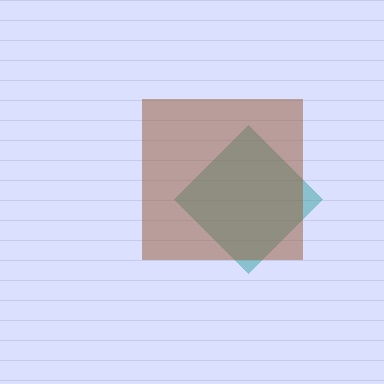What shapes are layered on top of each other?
The layered shapes are: a teal diamond, a brown square.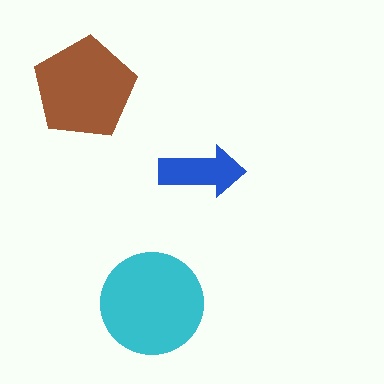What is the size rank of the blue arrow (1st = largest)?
3rd.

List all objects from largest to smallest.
The cyan circle, the brown pentagon, the blue arrow.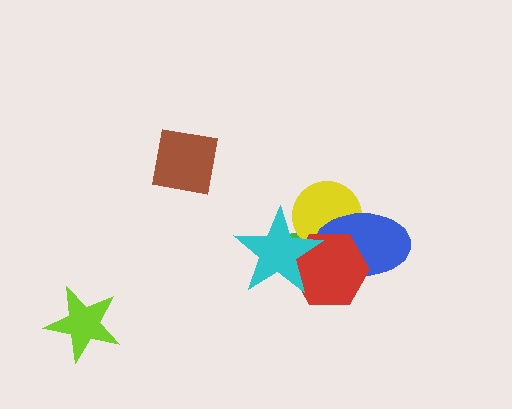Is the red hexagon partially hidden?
Yes, it is partially covered by another shape.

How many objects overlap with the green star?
4 objects overlap with the green star.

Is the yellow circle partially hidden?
Yes, it is partially covered by another shape.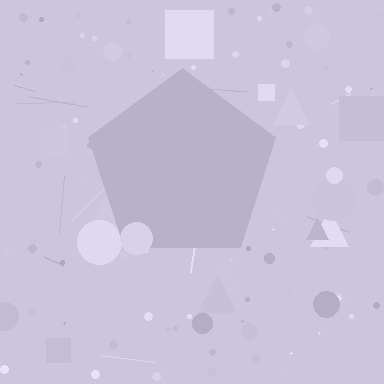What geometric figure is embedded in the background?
A pentagon is embedded in the background.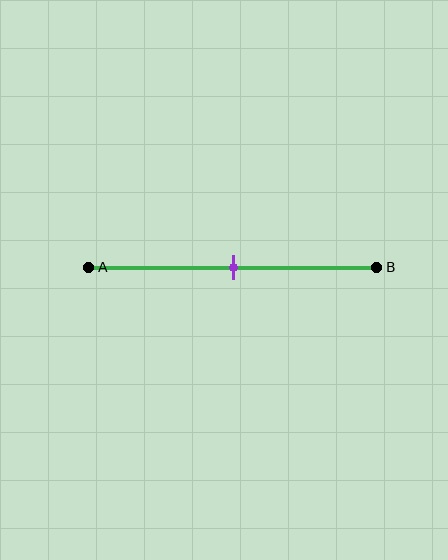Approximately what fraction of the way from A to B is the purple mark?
The purple mark is approximately 50% of the way from A to B.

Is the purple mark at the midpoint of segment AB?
Yes, the mark is approximately at the midpoint.